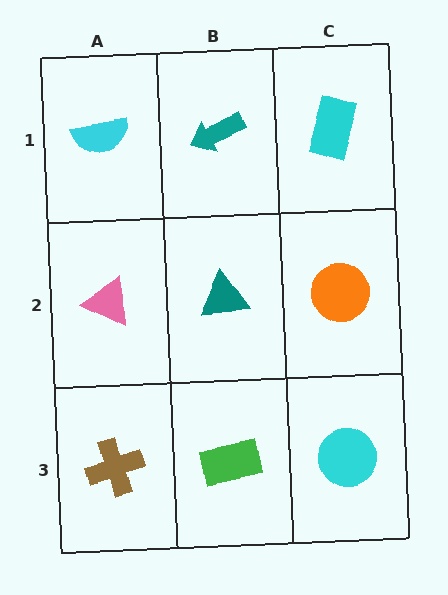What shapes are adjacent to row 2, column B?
A teal arrow (row 1, column B), a green rectangle (row 3, column B), a pink triangle (row 2, column A), an orange circle (row 2, column C).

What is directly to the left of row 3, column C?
A green rectangle.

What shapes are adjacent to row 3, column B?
A teal triangle (row 2, column B), a brown cross (row 3, column A), a cyan circle (row 3, column C).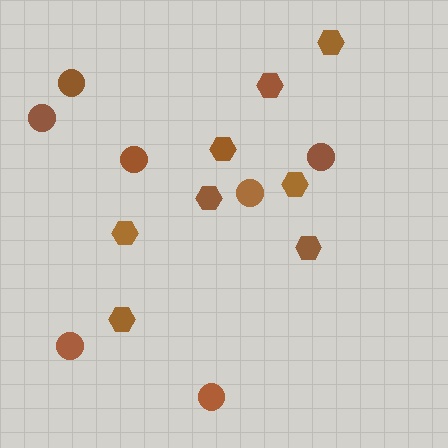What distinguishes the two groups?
There are 2 groups: one group of circles (7) and one group of hexagons (8).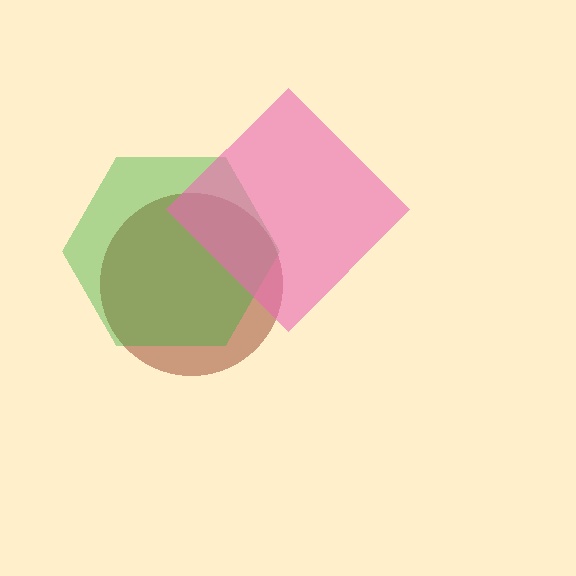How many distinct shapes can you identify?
There are 3 distinct shapes: a brown circle, a green hexagon, a pink diamond.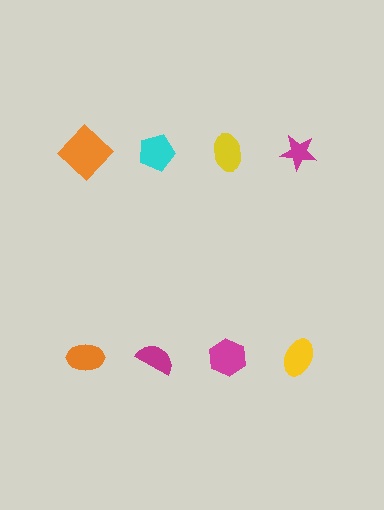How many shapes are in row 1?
4 shapes.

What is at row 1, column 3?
A yellow ellipse.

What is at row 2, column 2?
A magenta semicircle.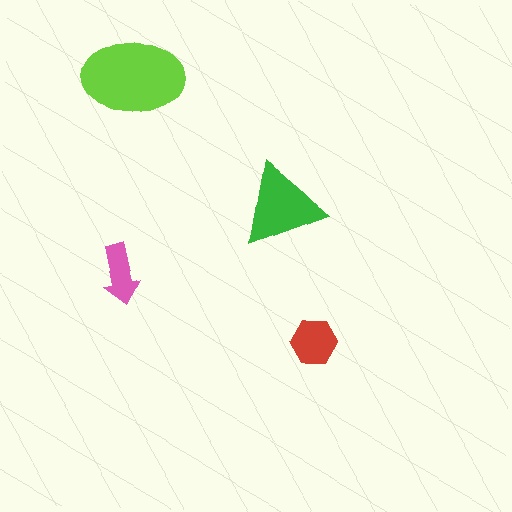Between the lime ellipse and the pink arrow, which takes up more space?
The lime ellipse.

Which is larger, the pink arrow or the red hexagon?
The red hexagon.